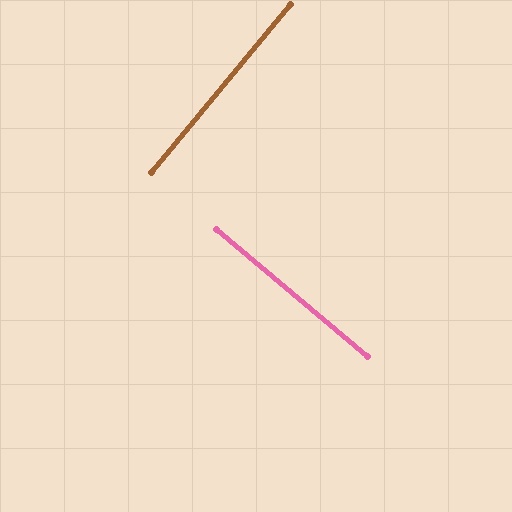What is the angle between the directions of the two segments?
Approximately 90 degrees.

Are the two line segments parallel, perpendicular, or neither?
Perpendicular — they meet at approximately 90°.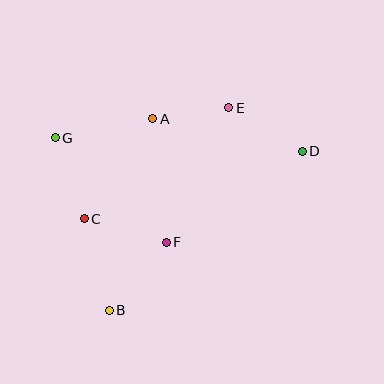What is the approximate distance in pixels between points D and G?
The distance between D and G is approximately 247 pixels.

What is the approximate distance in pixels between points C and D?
The distance between C and D is approximately 228 pixels.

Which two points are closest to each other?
Points A and E are closest to each other.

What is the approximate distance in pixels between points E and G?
The distance between E and G is approximately 176 pixels.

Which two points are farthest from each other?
Points B and D are farthest from each other.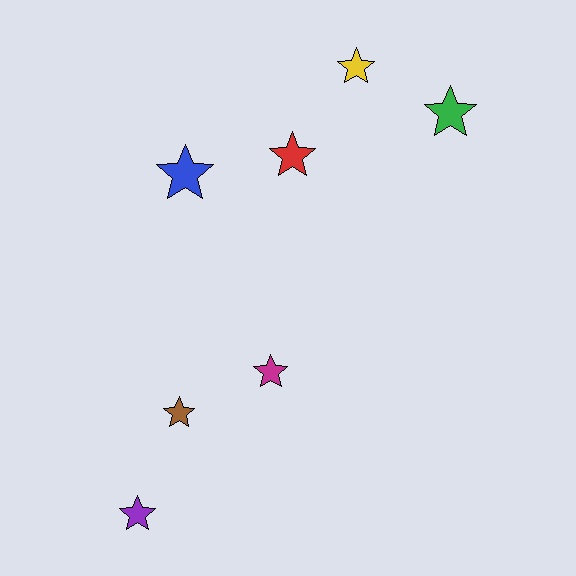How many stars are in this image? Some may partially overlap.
There are 7 stars.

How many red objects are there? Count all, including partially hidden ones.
There is 1 red object.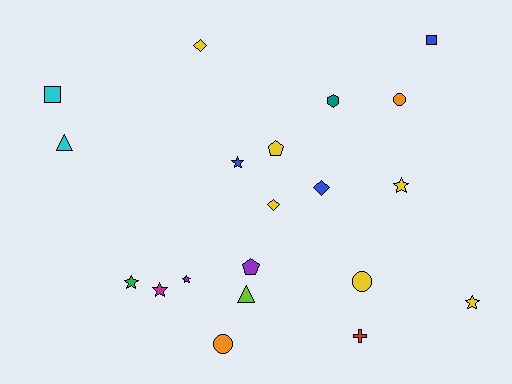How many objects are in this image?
There are 20 objects.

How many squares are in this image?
There are 2 squares.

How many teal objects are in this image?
There is 1 teal object.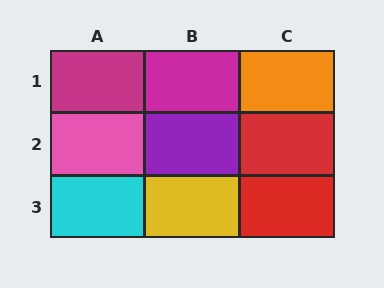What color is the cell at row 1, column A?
Magenta.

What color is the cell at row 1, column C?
Orange.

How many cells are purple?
1 cell is purple.